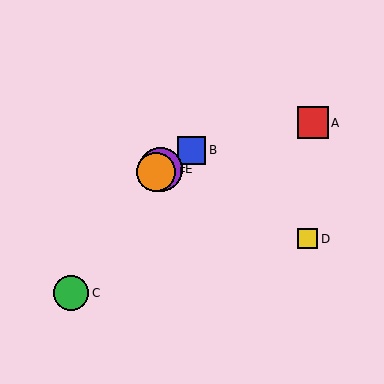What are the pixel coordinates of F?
Object F is at (156, 172).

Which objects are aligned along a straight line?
Objects B, E, F are aligned along a straight line.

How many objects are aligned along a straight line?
3 objects (B, E, F) are aligned along a straight line.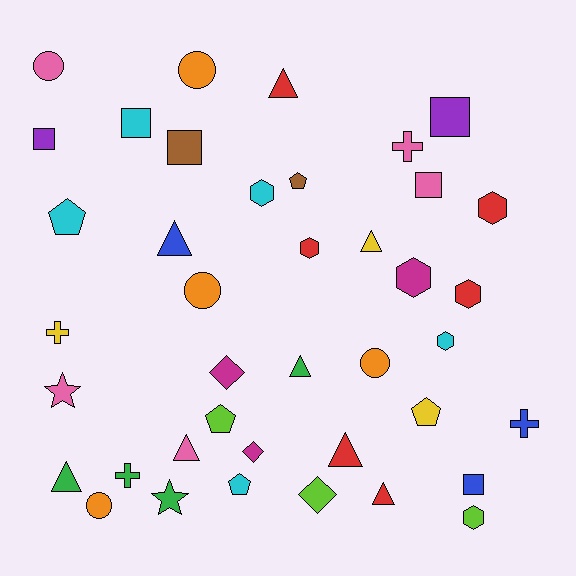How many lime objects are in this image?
There are 3 lime objects.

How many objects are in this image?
There are 40 objects.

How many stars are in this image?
There are 2 stars.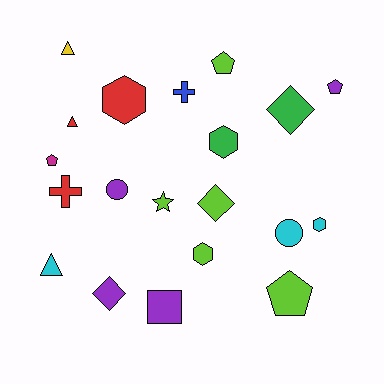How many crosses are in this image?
There are 2 crosses.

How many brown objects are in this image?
There are no brown objects.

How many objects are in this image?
There are 20 objects.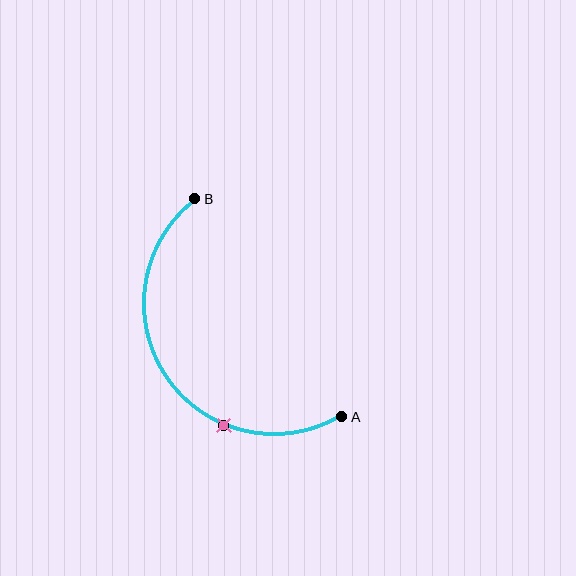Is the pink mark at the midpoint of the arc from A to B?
No. The pink mark lies on the arc but is closer to endpoint A. The arc midpoint would be at the point on the curve equidistant along the arc from both A and B.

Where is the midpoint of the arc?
The arc midpoint is the point on the curve farthest from the straight line joining A and B. It sits below and to the left of that line.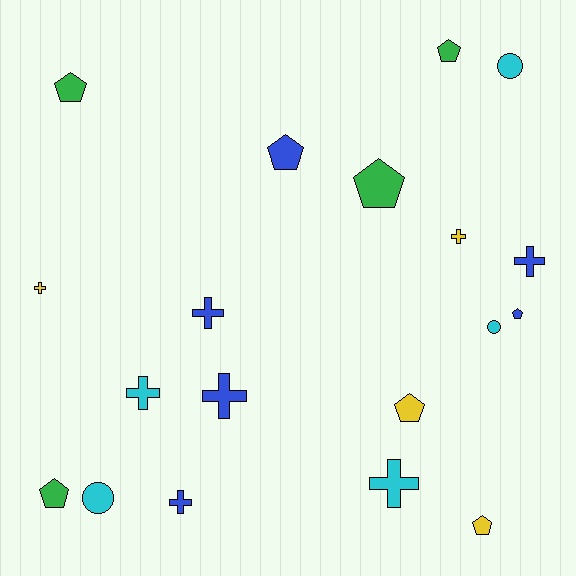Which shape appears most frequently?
Cross, with 8 objects.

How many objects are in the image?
There are 19 objects.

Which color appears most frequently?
Blue, with 6 objects.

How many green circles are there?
There are no green circles.